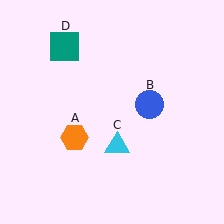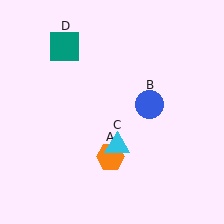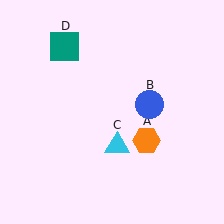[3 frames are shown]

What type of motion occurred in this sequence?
The orange hexagon (object A) rotated counterclockwise around the center of the scene.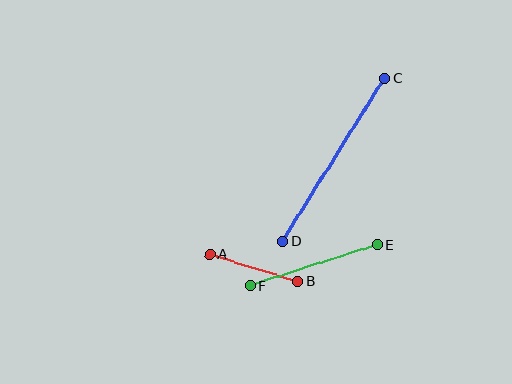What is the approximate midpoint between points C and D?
The midpoint is at approximately (333, 160) pixels.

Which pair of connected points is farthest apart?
Points C and D are farthest apart.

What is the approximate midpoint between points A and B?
The midpoint is at approximately (254, 268) pixels.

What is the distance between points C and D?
The distance is approximately 192 pixels.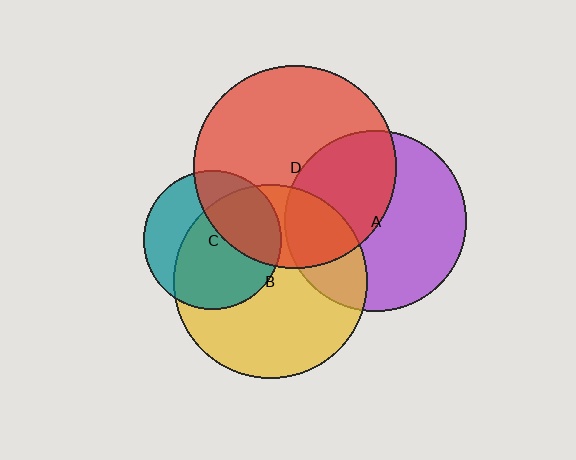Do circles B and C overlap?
Yes.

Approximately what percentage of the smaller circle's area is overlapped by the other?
Approximately 65%.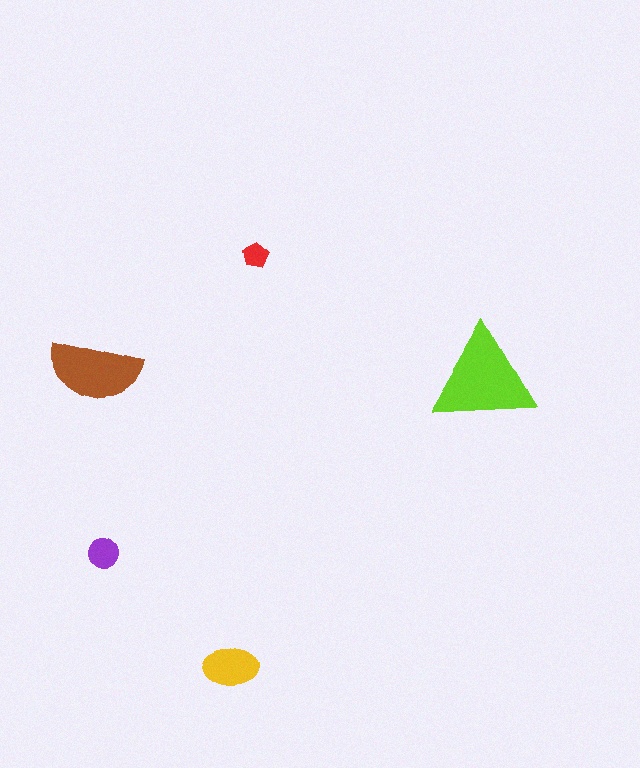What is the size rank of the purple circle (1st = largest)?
4th.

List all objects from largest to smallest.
The lime triangle, the brown semicircle, the yellow ellipse, the purple circle, the red pentagon.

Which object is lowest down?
The yellow ellipse is bottommost.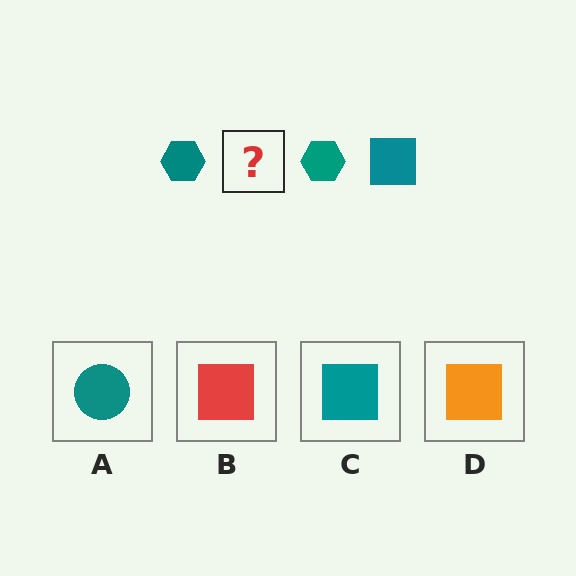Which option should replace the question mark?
Option C.